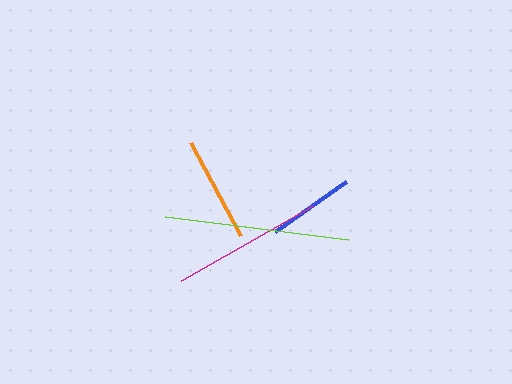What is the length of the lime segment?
The lime segment is approximately 185 pixels long.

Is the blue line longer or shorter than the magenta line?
The magenta line is longer than the blue line.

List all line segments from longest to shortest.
From longest to shortest: lime, magenta, orange, blue.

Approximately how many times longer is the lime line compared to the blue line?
The lime line is approximately 2.1 times the length of the blue line.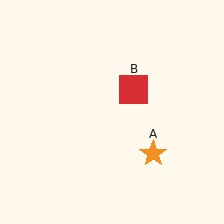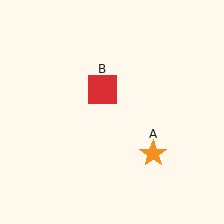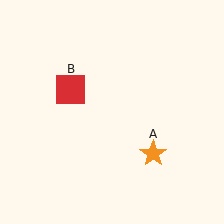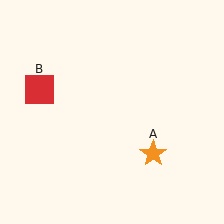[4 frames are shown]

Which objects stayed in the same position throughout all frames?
Orange star (object A) remained stationary.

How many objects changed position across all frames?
1 object changed position: red square (object B).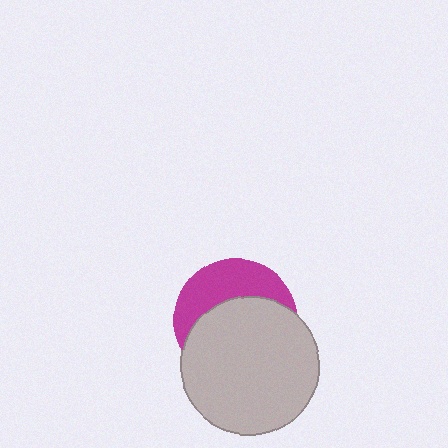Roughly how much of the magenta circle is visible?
A small part of it is visible (roughly 38%).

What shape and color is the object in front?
The object in front is a light gray circle.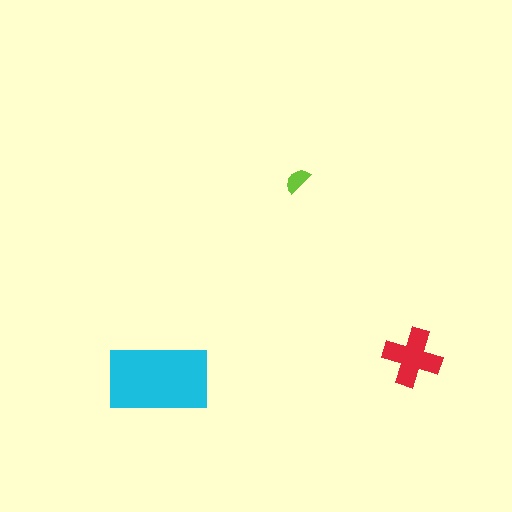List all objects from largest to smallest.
The cyan rectangle, the red cross, the lime semicircle.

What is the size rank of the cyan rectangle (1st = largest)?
1st.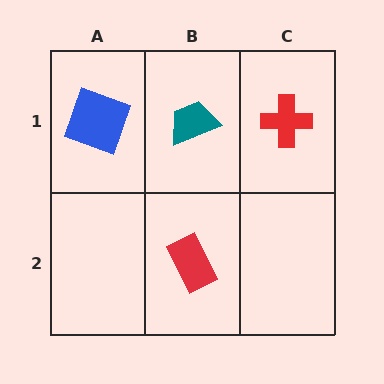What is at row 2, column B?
A red rectangle.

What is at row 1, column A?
A blue square.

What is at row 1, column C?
A red cross.